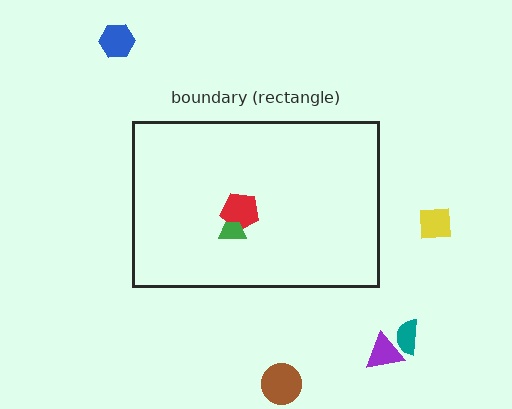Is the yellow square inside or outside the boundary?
Outside.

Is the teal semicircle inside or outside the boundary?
Outside.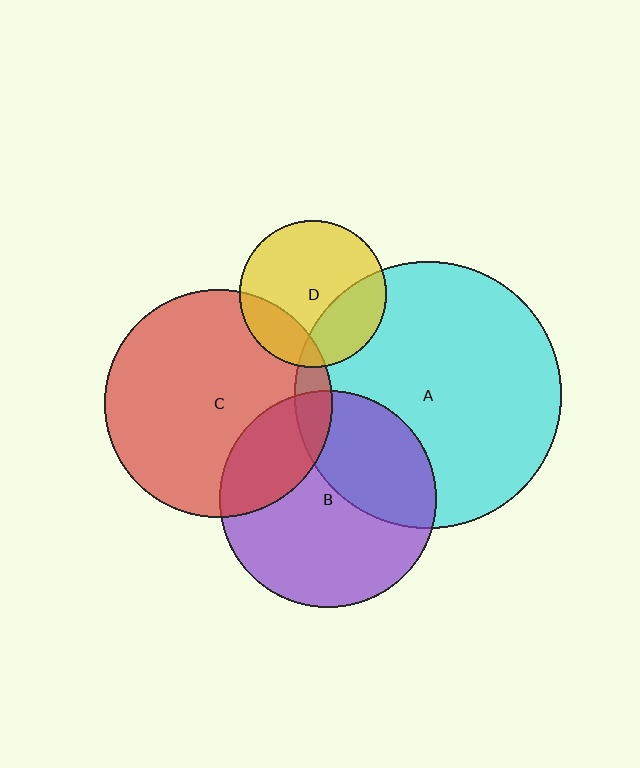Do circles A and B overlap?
Yes.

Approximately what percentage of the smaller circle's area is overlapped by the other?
Approximately 35%.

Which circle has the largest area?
Circle A (cyan).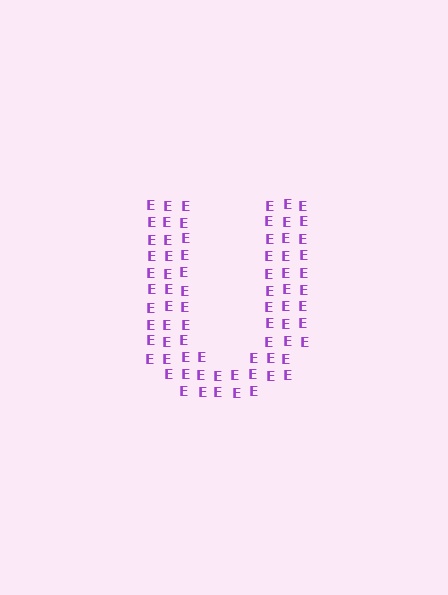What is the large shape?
The large shape is the letter U.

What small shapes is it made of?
It is made of small letter E's.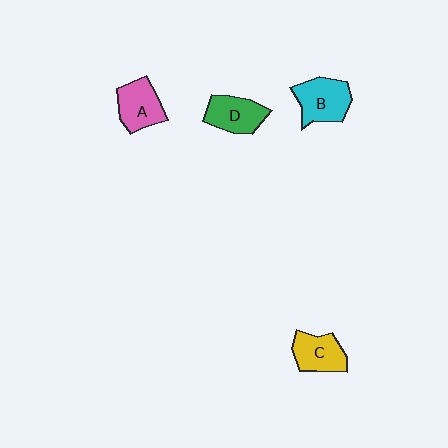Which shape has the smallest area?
Shape C (yellow).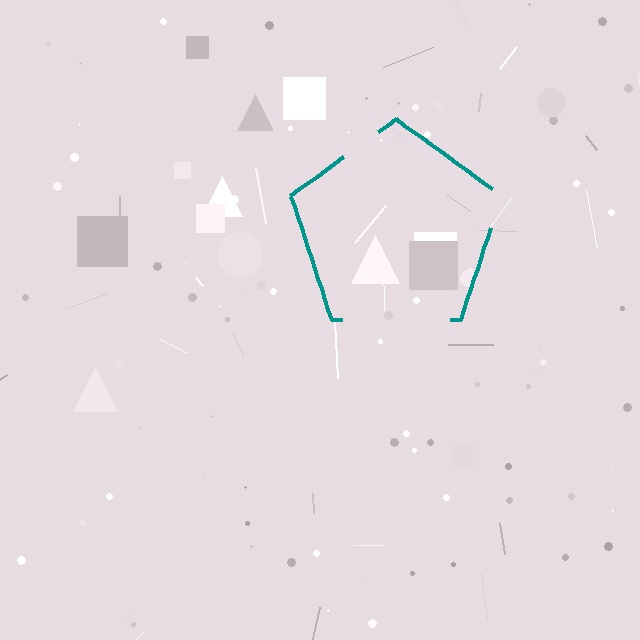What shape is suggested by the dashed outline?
The dashed outline suggests a pentagon.